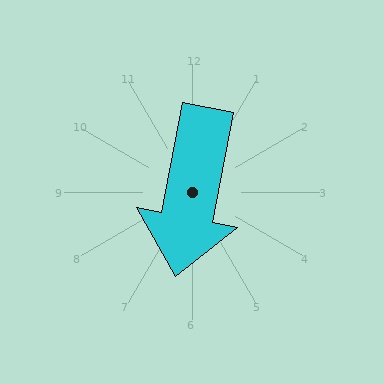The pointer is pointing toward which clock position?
Roughly 6 o'clock.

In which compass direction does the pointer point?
South.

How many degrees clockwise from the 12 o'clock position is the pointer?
Approximately 191 degrees.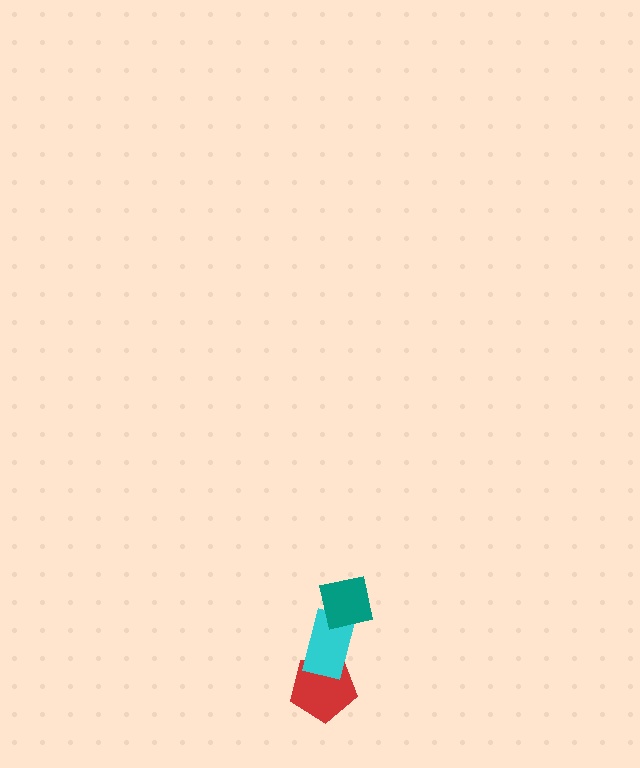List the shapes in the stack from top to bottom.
From top to bottom: the teal square, the cyan rectangle, the red pentagon.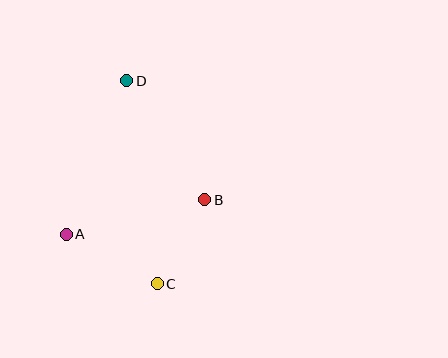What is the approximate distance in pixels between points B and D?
The distance between B and D is approximately 143 pixels.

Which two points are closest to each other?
Points B and C are closest to each other.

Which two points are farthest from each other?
Points C and D are farthest from each other.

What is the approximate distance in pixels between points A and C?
The distance between A and C is approximately 104 pixels.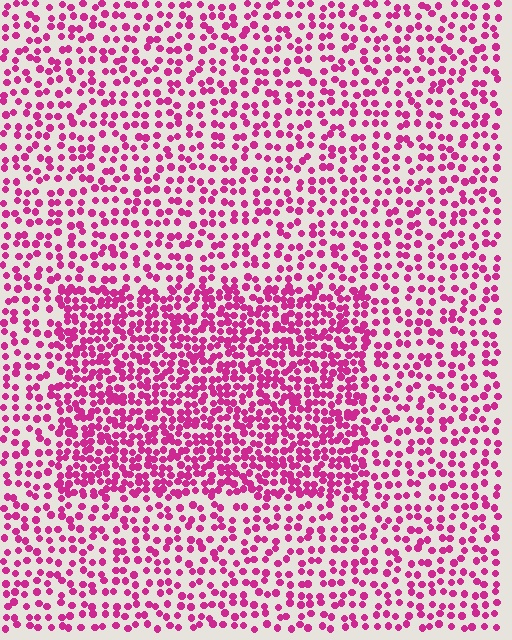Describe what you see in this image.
The image contains small magenta elements arranged at two different densities. A rectangle-shaped region is visible where the elements are more densely packed than the surrounding area.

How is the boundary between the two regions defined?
The boundary is defined by a change in element density (approximately 1.9x ratio). All elements are the same color, size, and shape.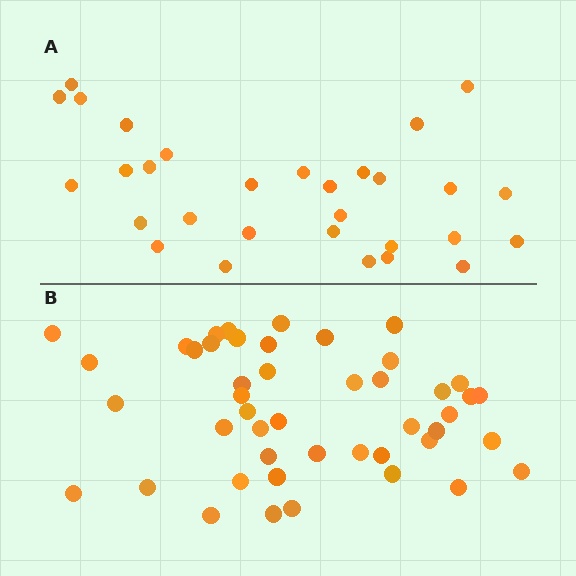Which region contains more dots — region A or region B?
Region B (the bottom region) has more dots.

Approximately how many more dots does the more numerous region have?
Region B has approximately 15 more dots than region A.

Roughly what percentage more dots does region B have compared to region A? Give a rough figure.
About 55% more.